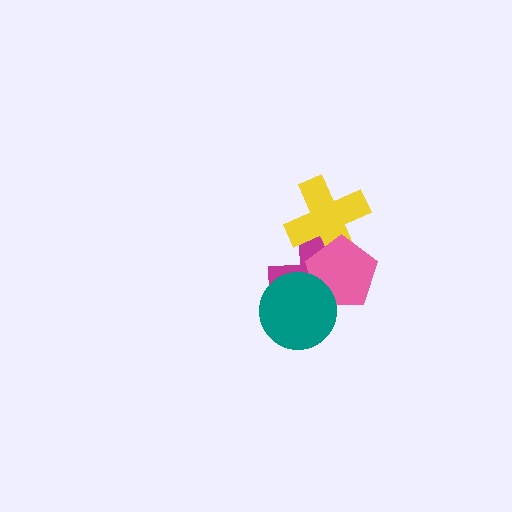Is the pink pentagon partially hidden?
Yes, it is partially covered by another shape.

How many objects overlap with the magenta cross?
3 objects overlap with the magenta cross.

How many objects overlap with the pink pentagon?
3 objects overlap with the pink pentagon.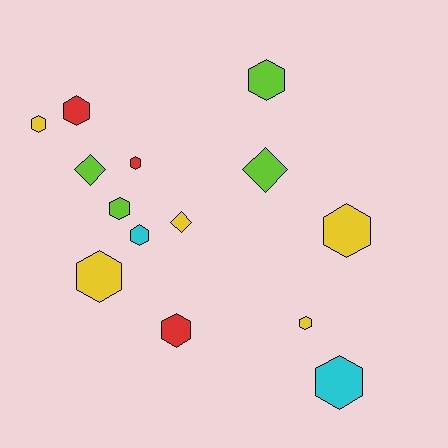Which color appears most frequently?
Yellow, with 5 objects.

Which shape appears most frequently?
Hexagon, with 11 objects.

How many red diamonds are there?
There are no red diamonds.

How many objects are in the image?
There are 14 objects.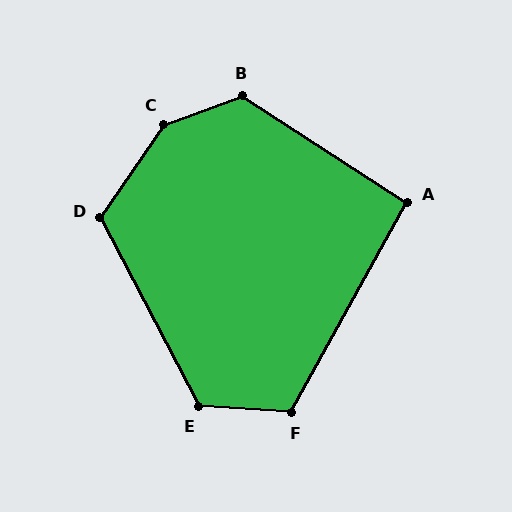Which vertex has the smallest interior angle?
A, at approximately 94 degrees.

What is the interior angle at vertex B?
Approximately 127 degrees (obtuse).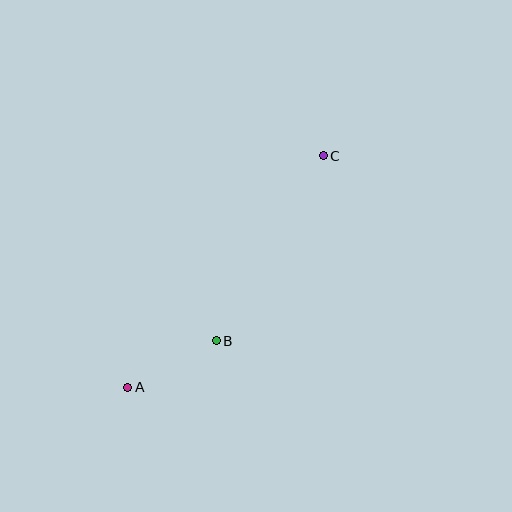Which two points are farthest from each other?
Points A and C are farthest from each other.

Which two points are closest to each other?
Points A and B are closest to each other.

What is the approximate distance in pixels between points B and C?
The distance between B and C is approximately 214 pixels.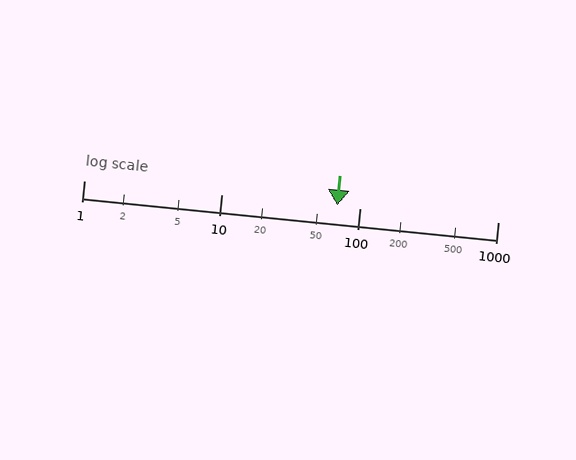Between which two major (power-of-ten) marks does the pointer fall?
The pointer is between 10 and 100.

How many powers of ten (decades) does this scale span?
The scale spans 3 decades, from 1 to 1000.